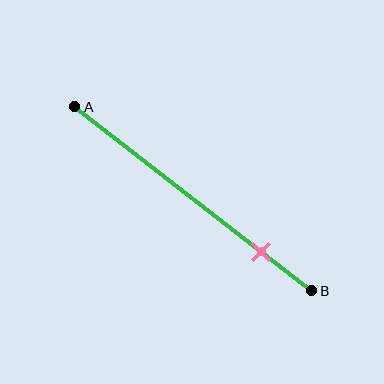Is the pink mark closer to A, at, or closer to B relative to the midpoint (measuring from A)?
The pink mark is closer to point B than the midpoint of segment AB.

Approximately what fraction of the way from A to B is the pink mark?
The pink mark is approximately 80% of the way from A to B.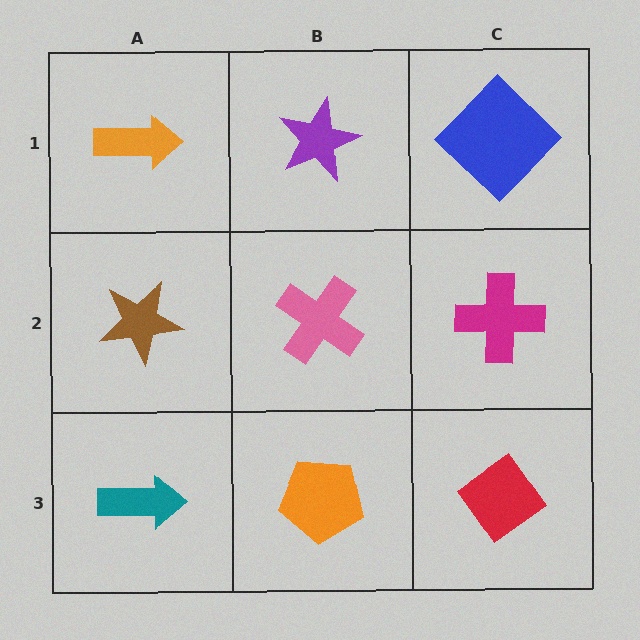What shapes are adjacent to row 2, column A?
An orange arrow (row 1, column A), a teal arrow (row 3, column A), a pink cross (row 2, column B).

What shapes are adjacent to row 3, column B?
A pink cross (row 2, column B), a teal arrow (row 3, column A), a red diamond (row 3, column C).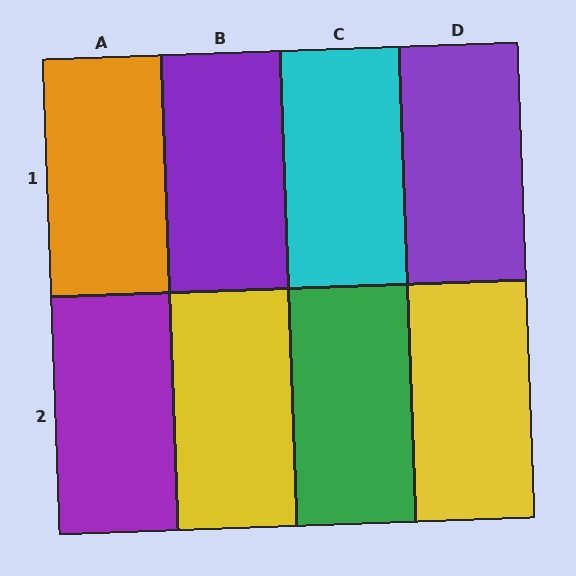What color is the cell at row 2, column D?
Yellow.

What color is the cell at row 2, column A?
Purple.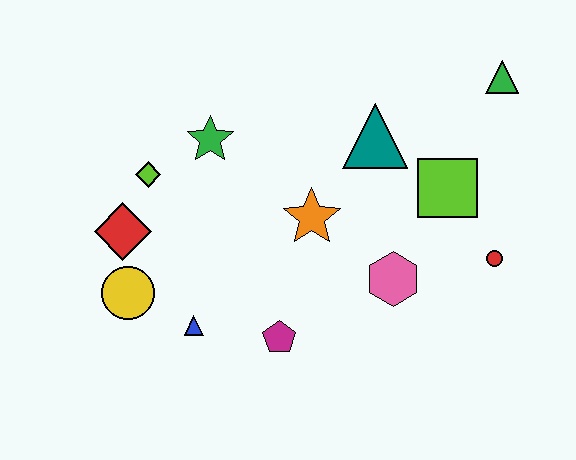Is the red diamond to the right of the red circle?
No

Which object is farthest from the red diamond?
The green triangle is farthest from the red diamond.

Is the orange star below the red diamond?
No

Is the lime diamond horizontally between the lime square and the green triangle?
No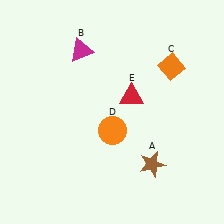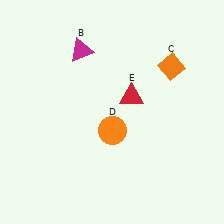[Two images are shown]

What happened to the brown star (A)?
The brown star (A) was removed in Image 2. It was in the bottom-right area of Image 1.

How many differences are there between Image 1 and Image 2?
There is 1 difference between the two images.